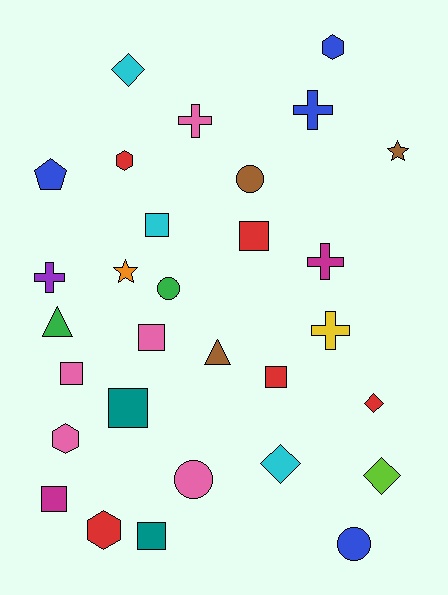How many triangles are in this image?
There are 2 triangles.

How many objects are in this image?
There are 30 objects.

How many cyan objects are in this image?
There are 3 cyan objects.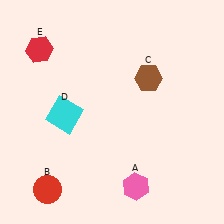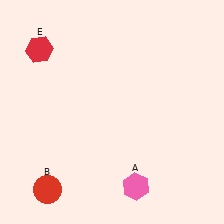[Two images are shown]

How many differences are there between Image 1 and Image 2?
There are 2 differences between the two images.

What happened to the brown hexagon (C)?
The brown hexagon (C) was removed in Image 2. It was in the top-right area of Image 1.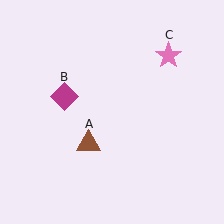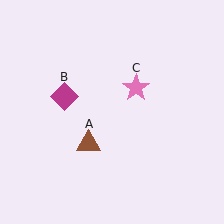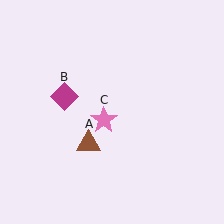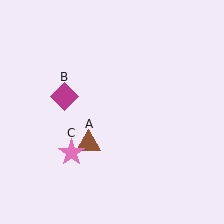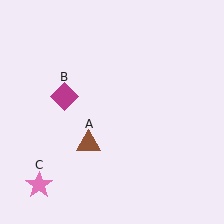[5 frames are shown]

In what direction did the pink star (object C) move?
The pink star (object C) moved down and to the left.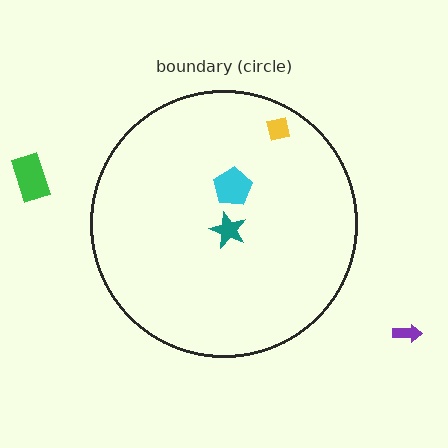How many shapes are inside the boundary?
3 inside, 2 outside.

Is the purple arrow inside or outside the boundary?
Outside.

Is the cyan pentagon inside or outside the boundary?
Inside.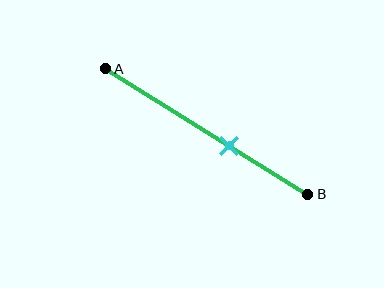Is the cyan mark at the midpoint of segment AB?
No, the mark is at about 60% from A, not at the 50% midpoint.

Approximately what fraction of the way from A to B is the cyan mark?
The cyan mark is approximately 60% of the way from A to B.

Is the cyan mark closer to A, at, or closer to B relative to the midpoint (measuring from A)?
The cyan mark is closer to point B than the midpoint of segment AB.